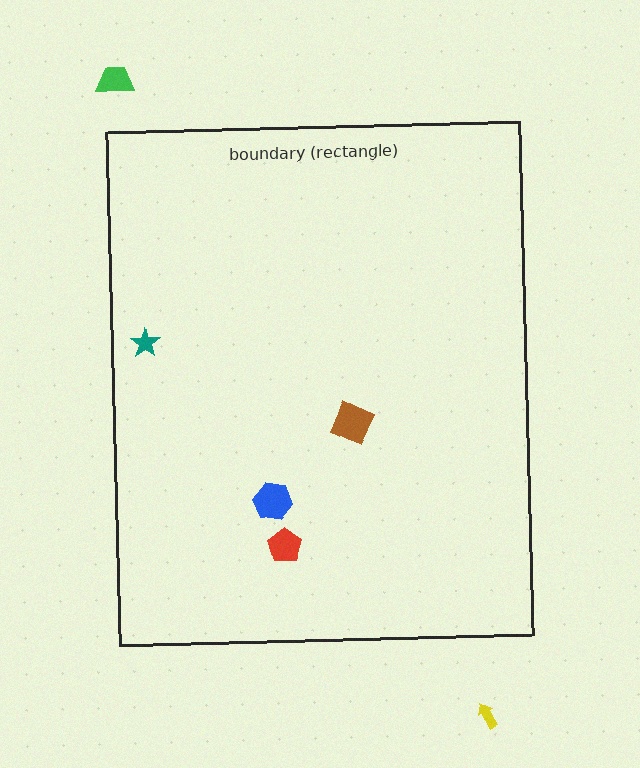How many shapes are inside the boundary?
4 inside, 2 outside.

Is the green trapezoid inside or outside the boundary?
Outside.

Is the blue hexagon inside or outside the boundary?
Inside.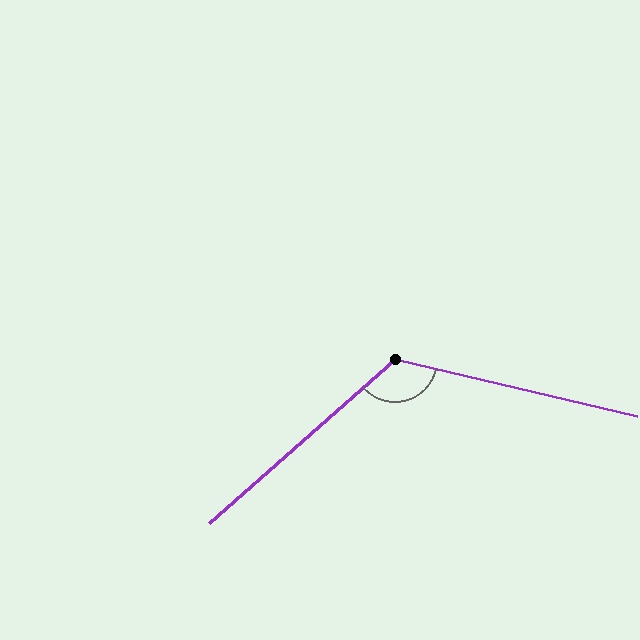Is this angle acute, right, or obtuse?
It is obtuse.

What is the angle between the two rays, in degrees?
Approximately 125 degrees.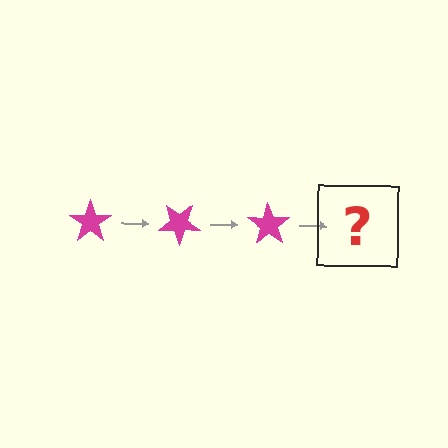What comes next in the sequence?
The next element should be a magenta star rotated 105 degrees.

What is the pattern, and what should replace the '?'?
The pattern is that the star rotates 35 degrees each step. The '?' should be a magenta star rotated 105 degrees.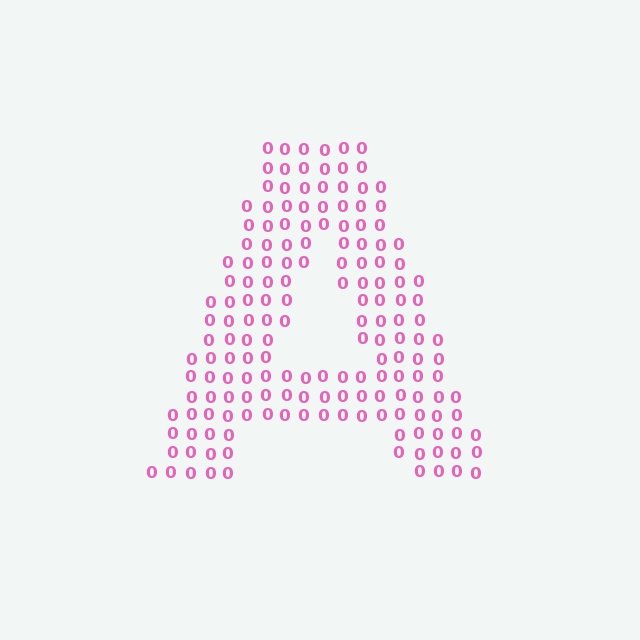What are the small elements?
The small elements are digit 0's.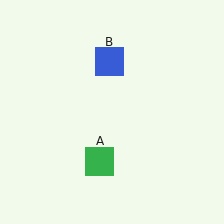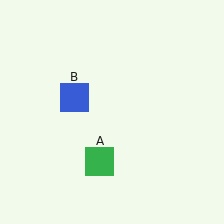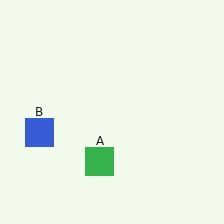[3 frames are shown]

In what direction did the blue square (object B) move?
The blue square (object B) moved down and to the left.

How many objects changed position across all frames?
1 object changed position: blue square (object B).